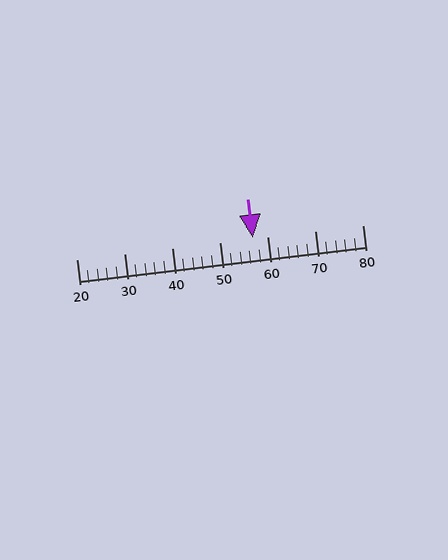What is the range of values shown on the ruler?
The ruler shows values from 20 to 80.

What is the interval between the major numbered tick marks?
The major tick marks are spaced 10 units apart.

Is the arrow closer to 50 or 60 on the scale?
The arrow is closer to 60.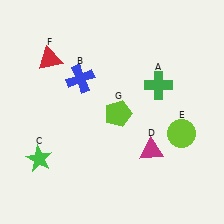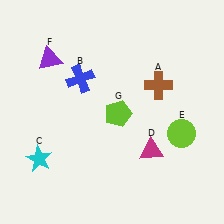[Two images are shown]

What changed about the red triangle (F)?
In Image 1, F is red. In Image 2, it changed to purple.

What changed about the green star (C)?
In Image 1, C is green. In Image 2, it changed to cyan.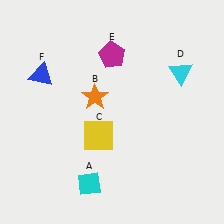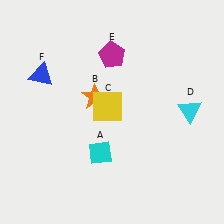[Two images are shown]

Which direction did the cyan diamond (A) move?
The cyan diamond (A) moved up.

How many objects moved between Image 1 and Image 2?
3 objects moved between the two images.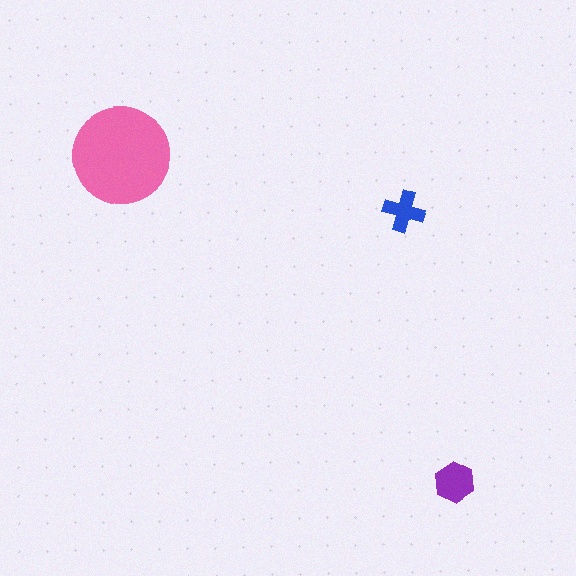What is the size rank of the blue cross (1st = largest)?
3rd.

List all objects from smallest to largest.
The blue cross, the purple hexagon, the pink circle.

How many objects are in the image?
There are 3 objects in the image.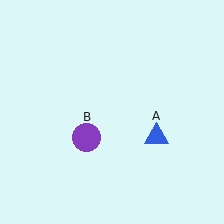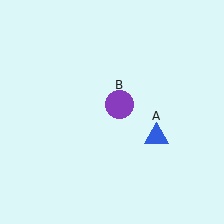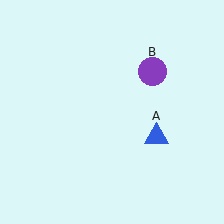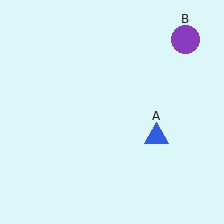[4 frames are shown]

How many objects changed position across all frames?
1 object changed position: purple circle (object B).